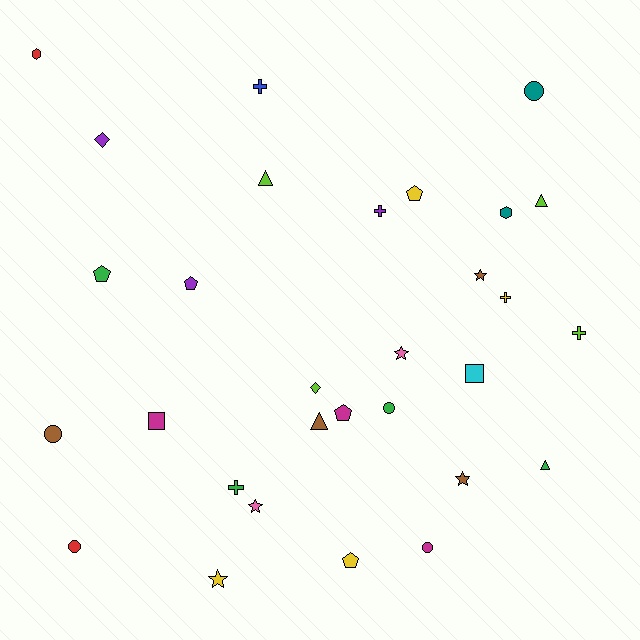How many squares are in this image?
There are 2 squares.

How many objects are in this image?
There are 30 objects.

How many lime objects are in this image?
There are 4 lime objects.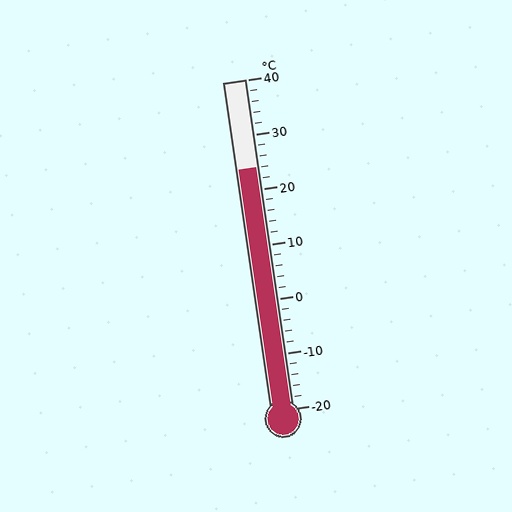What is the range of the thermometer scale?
The thermometer scale ranges from -20°C to 40°C.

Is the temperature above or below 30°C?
The temperature is below 30°C.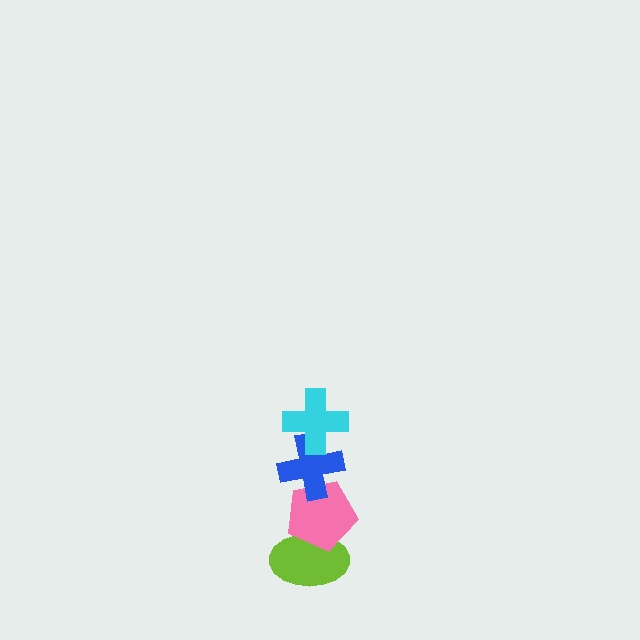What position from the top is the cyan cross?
The cyan cross is 1st from the top.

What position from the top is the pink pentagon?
The pink pentagon is 3rd from the top.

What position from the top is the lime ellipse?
The lime ellipse is 4th from the top.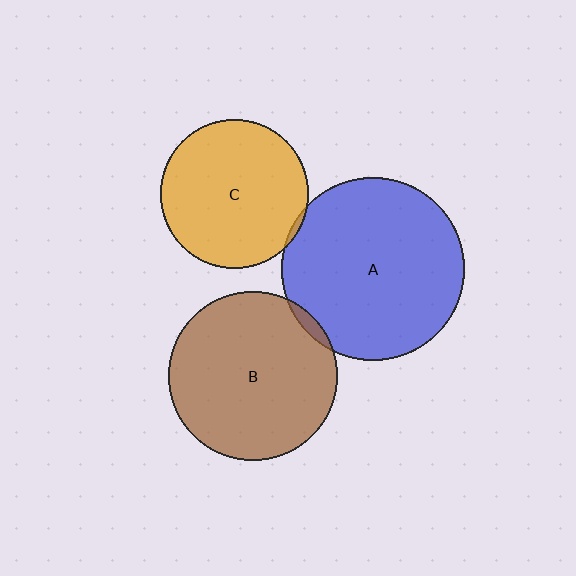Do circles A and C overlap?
Yes.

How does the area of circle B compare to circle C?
Approximately 1.3 times.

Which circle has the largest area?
Circle A (blue).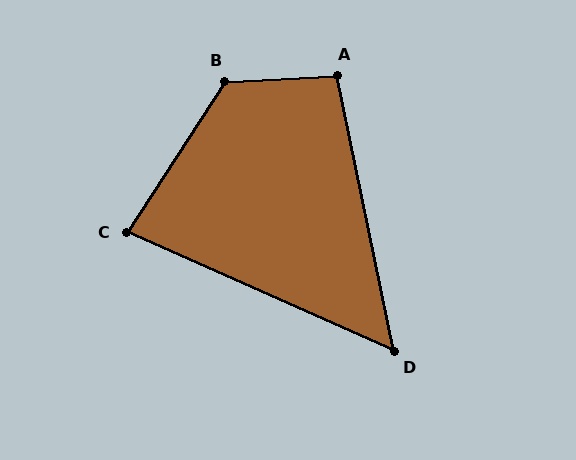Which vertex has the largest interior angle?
B, at approximately 126 degrees.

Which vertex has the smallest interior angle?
D, at approximately 54 degrees.